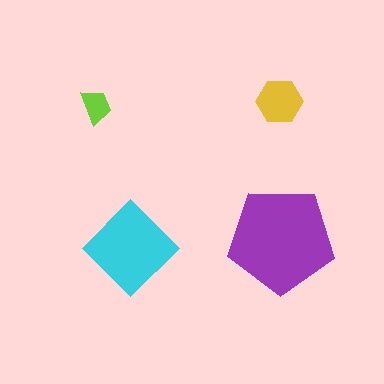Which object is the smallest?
The lime trapezoid.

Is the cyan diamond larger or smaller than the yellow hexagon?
Larger.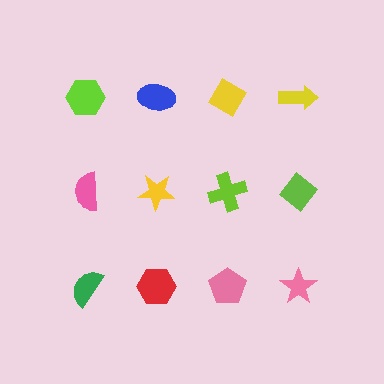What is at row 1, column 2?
A blue ellipse.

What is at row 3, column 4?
A pink star.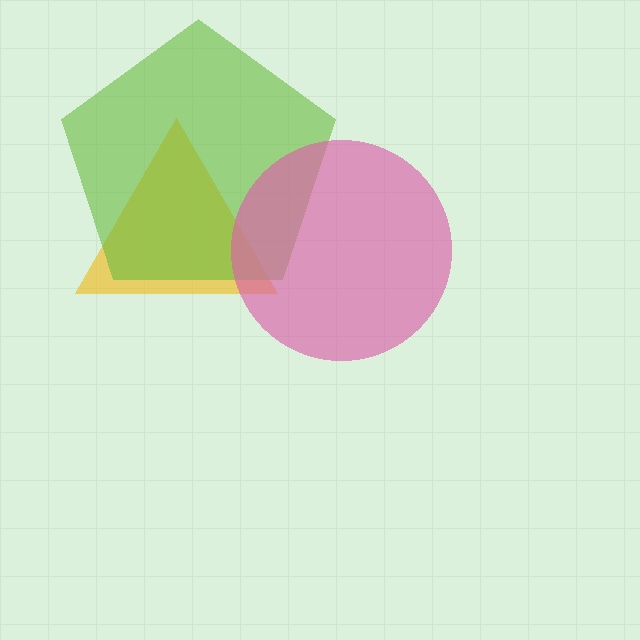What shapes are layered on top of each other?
The layered shapes are: a yellow triangle, a lime pentagon, a pink circle.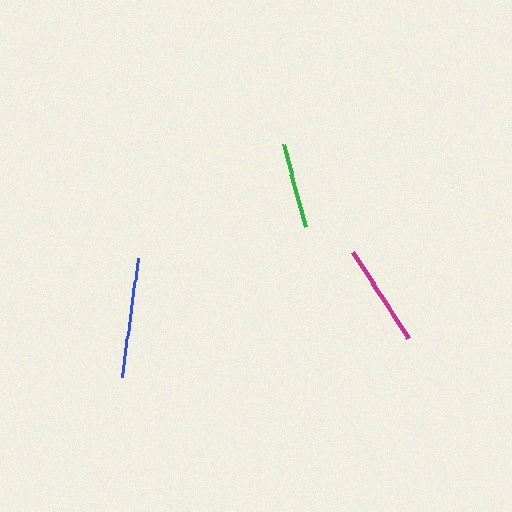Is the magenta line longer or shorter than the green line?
The magenta line is longer than the green line.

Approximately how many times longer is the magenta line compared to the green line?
The magenta line is approximately 1.2 times the length of the green line.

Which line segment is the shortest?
The green line is the shortest at approximately 86 pixels.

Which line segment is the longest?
The blue line is the longest at approximately 120 pixels.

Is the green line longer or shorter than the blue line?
The blue line is longer than the green line.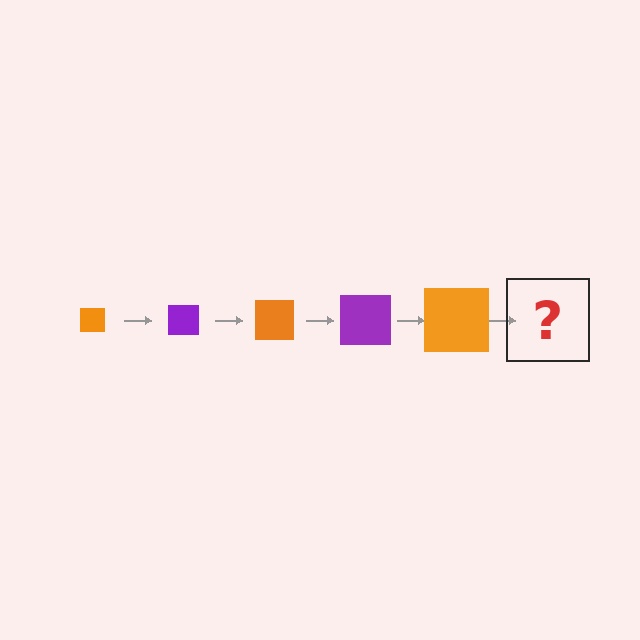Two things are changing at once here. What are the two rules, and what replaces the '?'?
The two rules are that the square grows larger each step and the color cycles through orange and purple. The '?' should be a purple square, larger than the previous one.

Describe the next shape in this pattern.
It should be a purple square, larger than the previous one.